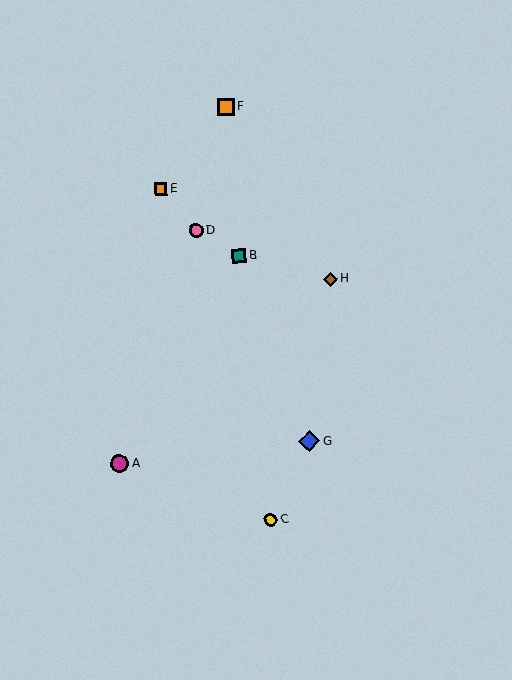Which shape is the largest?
The blue diamond (labeled G) is the largest.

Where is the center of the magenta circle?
The center of the magenta circle is at (120, 463).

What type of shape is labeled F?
Shape F is an orange square.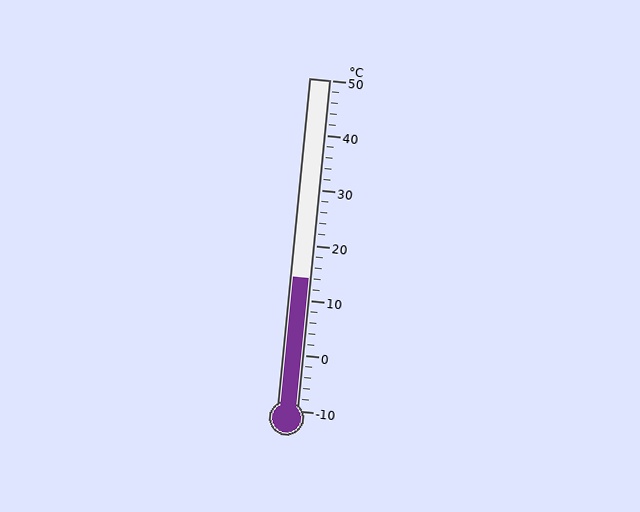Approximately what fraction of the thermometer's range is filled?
The thermometer is filled to approximately 40% of its range.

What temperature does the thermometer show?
The thermometer shows approximately 14°C.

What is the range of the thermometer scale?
The thermometer scale ranges from -10°C to 50°C.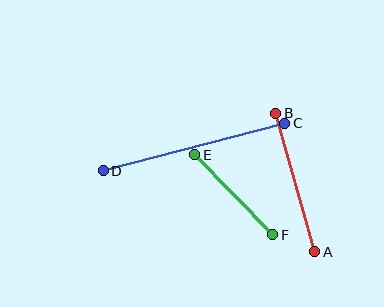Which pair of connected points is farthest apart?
Points C and D are farthest apart.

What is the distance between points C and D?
The distance is approximately 188 pixels.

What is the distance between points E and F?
The distance is approximately 112 pixels.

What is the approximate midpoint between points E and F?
The midpoint is at approximately (234, 195) pixels.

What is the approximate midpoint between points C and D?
The midpoint is at approximately (194, 147) pixels.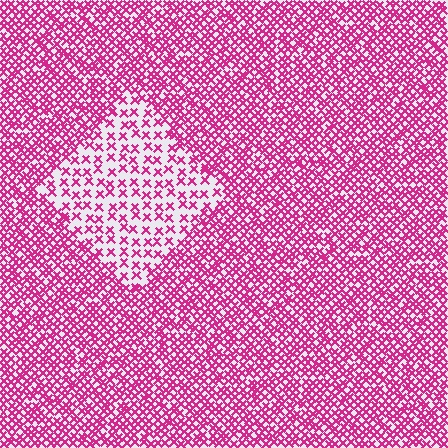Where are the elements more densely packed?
The elements are more densely packed outside the diamond boundary.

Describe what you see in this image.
The image contains small magenta elements arranged at two different densities. A diamond-shaped region is visible where the elements are less densely packed than the surrounding area.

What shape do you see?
I see a diamond.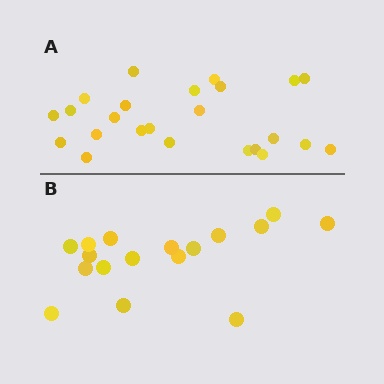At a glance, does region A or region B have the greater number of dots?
Region A (the top region) has more dots.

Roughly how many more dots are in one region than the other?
Region A has roughly 8 or so more dots than region B.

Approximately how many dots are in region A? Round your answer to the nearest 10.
About 20 dots. (The exact count is 24, which rounds to 20.)